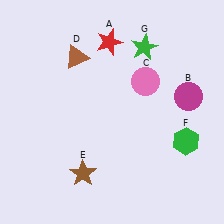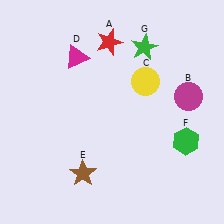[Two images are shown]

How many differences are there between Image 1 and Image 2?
There are 2 differences between the two images.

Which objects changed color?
C changed from pink to yellow. D changed from brown to magenta.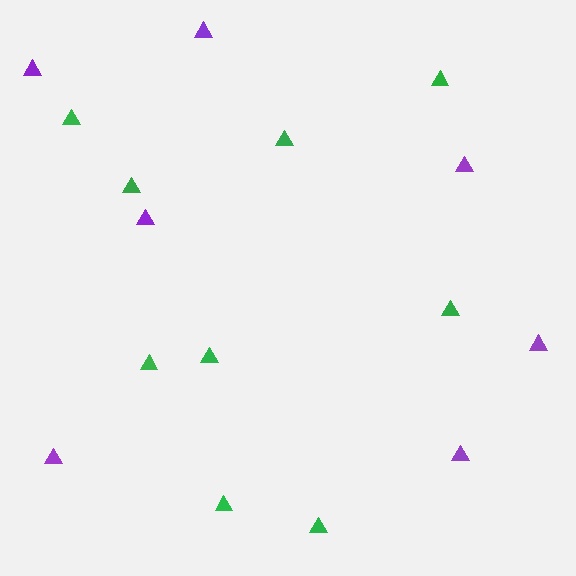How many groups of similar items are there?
There are 2 groups: one group of purple triangles (7) and one group of green triangles (9).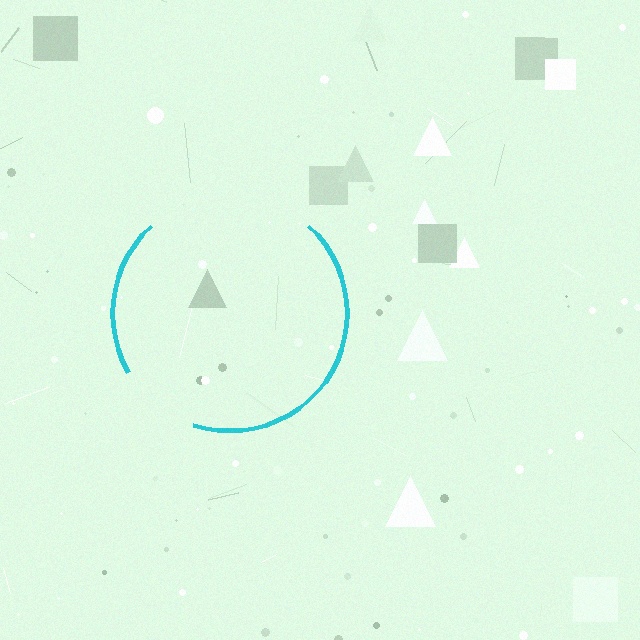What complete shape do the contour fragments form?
The contour fragments form a circle.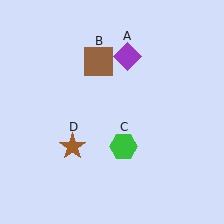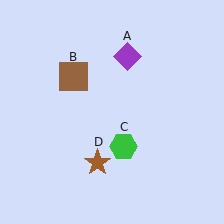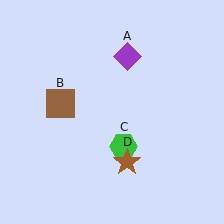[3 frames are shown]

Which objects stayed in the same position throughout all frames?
Purple diamond (object A) and green hexagon (object C) remained stationary.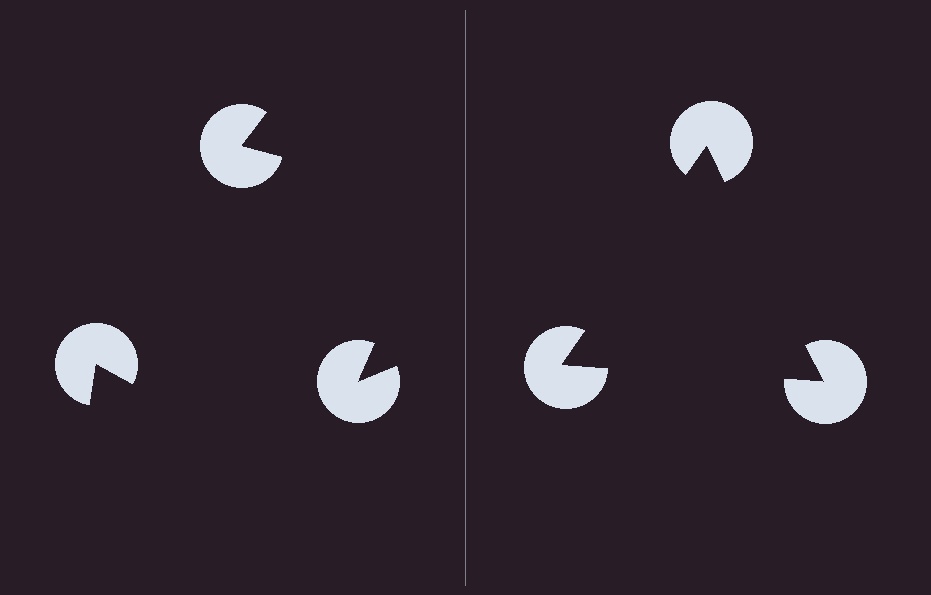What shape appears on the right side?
An illusory triangle.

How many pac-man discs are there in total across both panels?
6 — 3 on each side.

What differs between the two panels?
The pac-man discs are positioned identically on both sides; only the wedge orientations differ. On the right they align to a triangle; on the left they are misaligned.